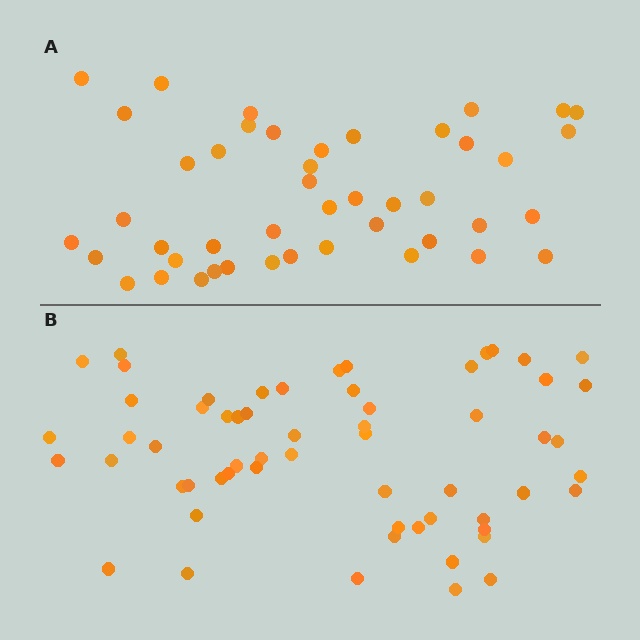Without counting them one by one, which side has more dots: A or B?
Region B (the bottom region) has more dots.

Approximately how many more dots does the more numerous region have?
Region B has approximately 15 more dots than region A.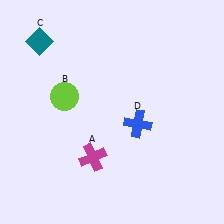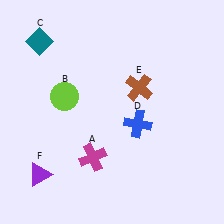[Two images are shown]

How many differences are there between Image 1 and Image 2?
There are 2 differences between the two images.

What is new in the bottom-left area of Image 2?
A purple triangle (F) was added in the bottom-left area of Image 2.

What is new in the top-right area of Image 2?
A brown cross (E) was added in the top-right area of Image 2.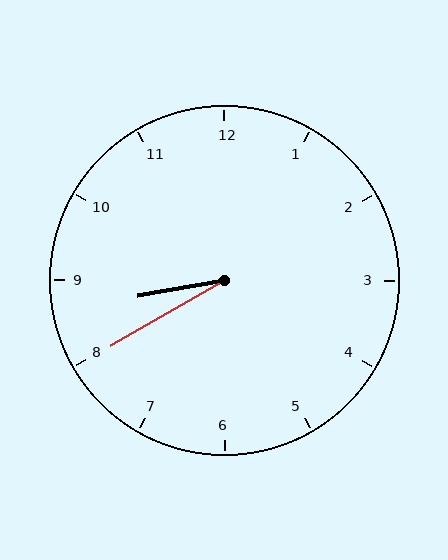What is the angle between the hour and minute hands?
Approximately 20 degrees.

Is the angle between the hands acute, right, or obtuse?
It is acute.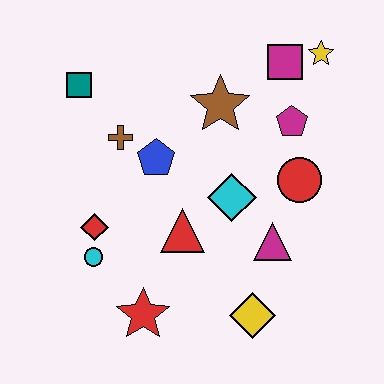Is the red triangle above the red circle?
No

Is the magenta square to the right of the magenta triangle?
Yes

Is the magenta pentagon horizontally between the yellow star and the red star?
Yes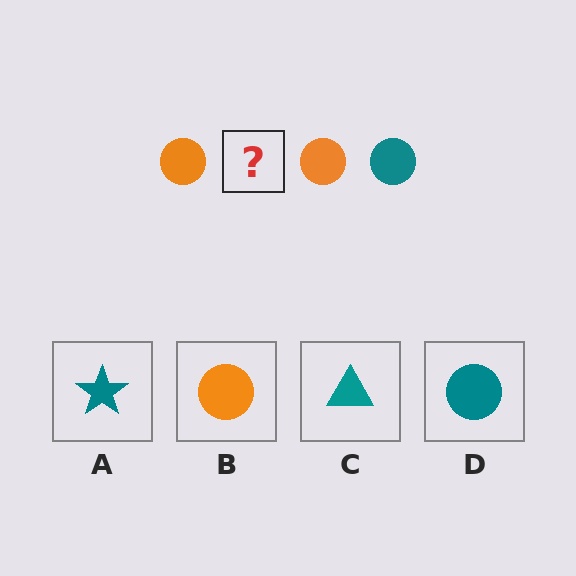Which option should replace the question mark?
Option D.